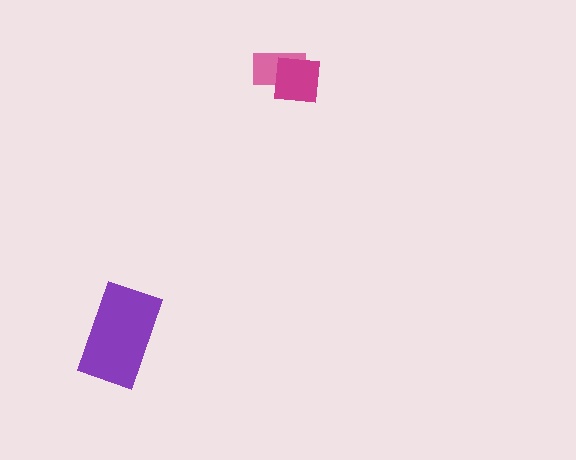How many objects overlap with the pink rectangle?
1 object overlaps with the pink rectangle.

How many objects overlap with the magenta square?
1 object overlaps with the magenta square.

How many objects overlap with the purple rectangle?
0 objects overlap with the purple rectangle.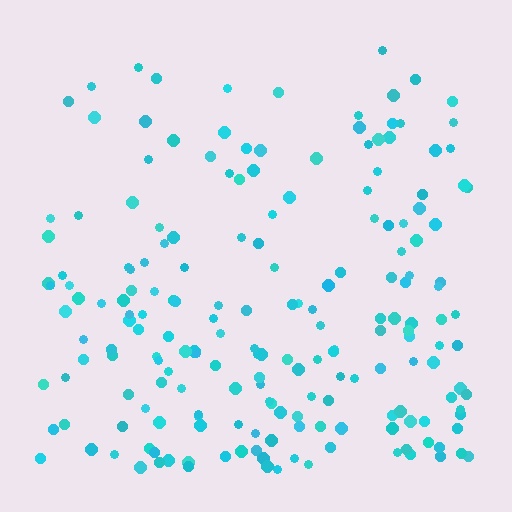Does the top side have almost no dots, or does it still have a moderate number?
Still a moderate number, just noticeably fewer than the bottom.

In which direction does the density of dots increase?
From top to bottom, with the bottom side densest.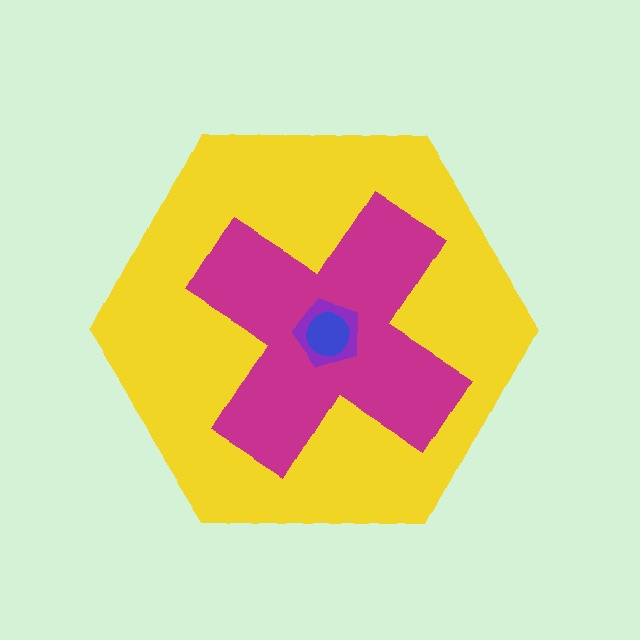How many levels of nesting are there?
4.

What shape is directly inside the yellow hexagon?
The magenta cross.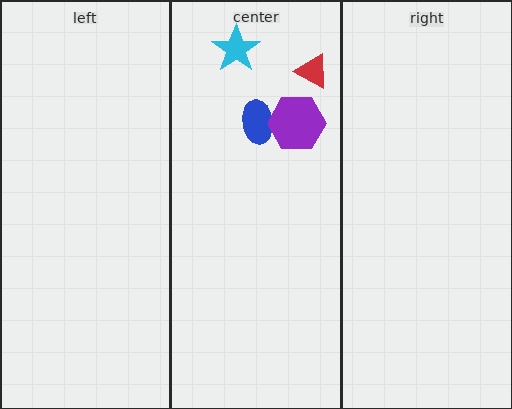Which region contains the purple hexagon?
The center region.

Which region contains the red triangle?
The center region.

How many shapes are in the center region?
4.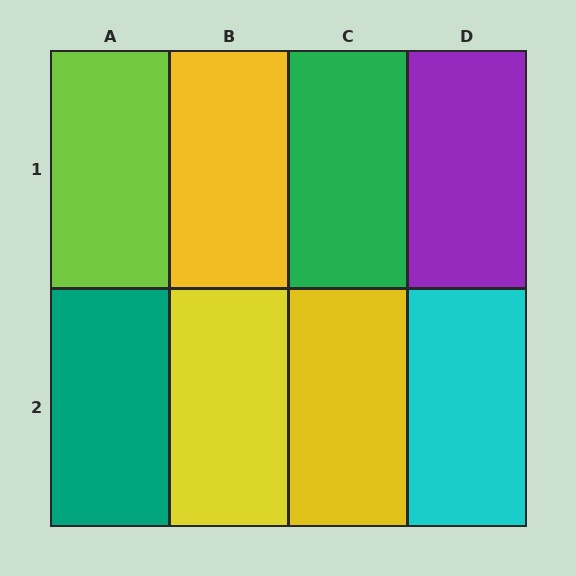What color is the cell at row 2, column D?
Cyan.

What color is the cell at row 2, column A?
Teal.